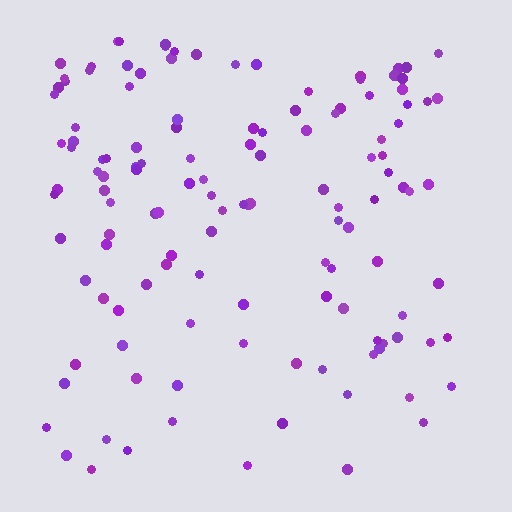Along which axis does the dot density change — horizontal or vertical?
Vertical.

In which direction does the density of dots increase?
From bottom to top, with the top side densest.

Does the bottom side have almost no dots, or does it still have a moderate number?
Still a moderate number, just noticeably fewer than the top.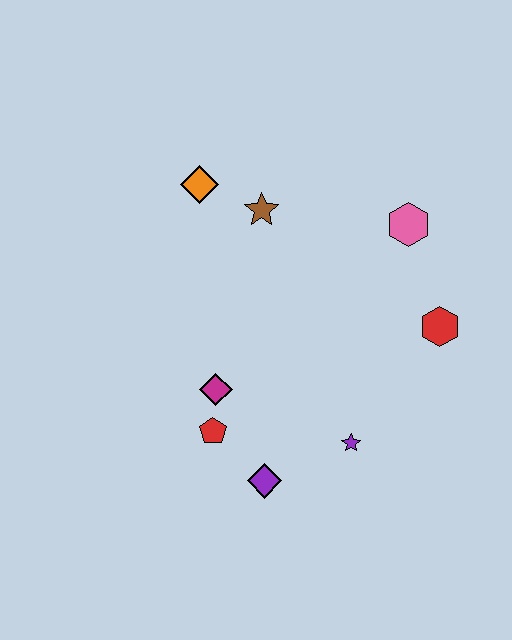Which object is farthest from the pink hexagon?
The purple diamond is farthest from the pink hexagon.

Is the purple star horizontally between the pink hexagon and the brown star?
Yes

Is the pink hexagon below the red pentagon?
No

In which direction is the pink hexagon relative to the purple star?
The pink hexagon is above the purple star.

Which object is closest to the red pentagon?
The magenta diamond is closest to the red pentagon.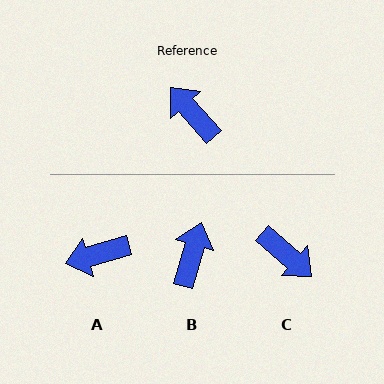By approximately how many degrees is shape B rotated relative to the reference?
Approximately 57 degrees clockwise.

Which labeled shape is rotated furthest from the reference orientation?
C, about 172 degrees away.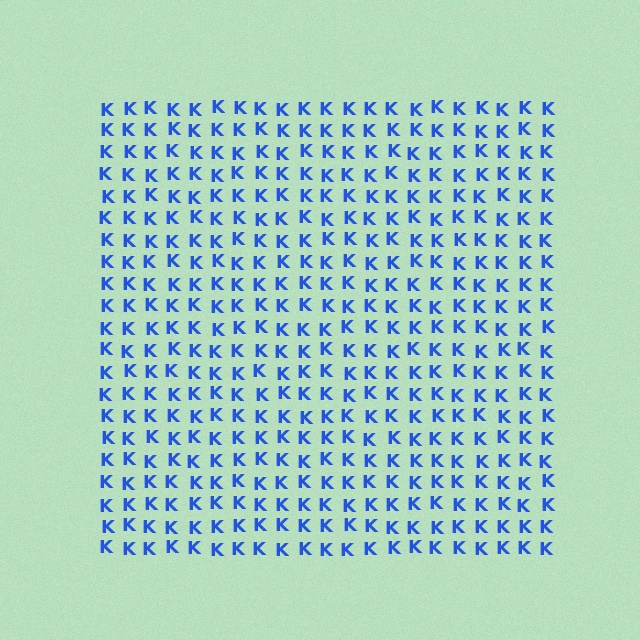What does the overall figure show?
The overall figure shows a square.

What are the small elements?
The small elements are letter K's.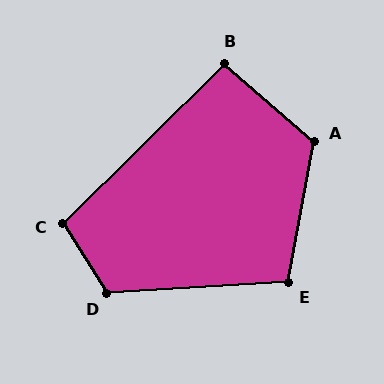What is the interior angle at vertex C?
Approximately 103 degrees (obtuse).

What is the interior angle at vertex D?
Approximately 118 degrees (obtuse).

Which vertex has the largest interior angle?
A, at approximately 120 degrees.